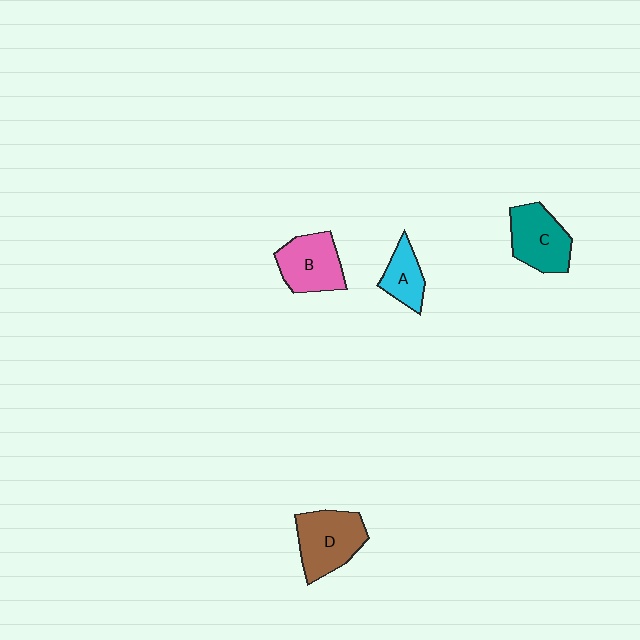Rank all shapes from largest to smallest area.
From largest to smallest: D (brown), C (teal), B (pink), A (cyan).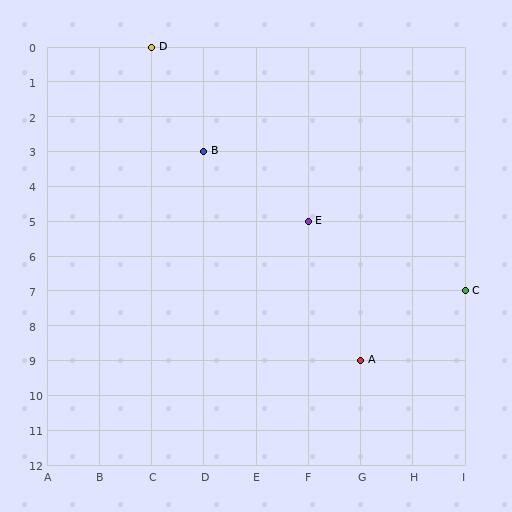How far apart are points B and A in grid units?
Points B and A are 3 columns and 6 rows apart (about 6.7 grid units diagonally).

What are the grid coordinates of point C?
Point C is at grid coordinates (I, 7).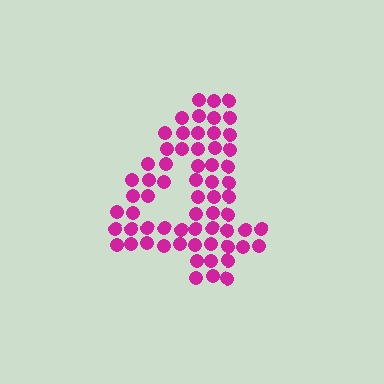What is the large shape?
The large shape is the digit 4.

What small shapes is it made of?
It is made of small circles.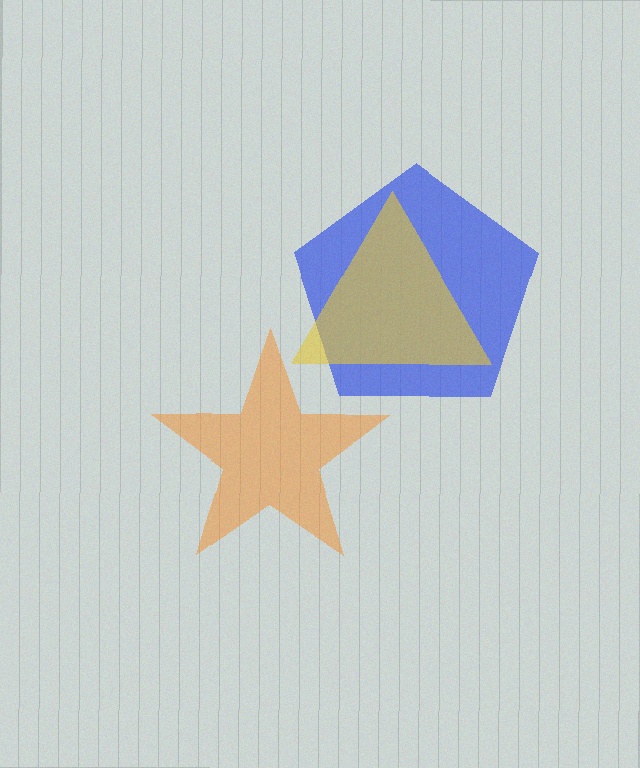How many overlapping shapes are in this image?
There are 3 overlapping shapes in the image.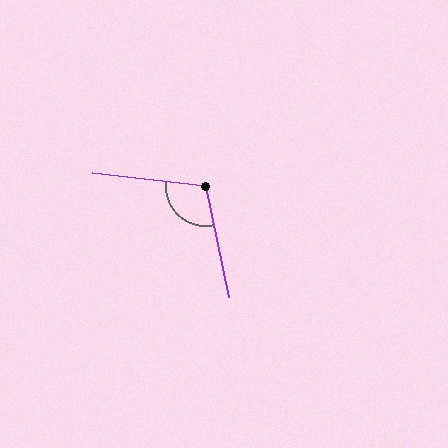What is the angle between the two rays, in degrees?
Approximately 108 degrees.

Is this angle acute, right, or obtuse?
It is obtuse.